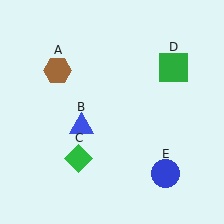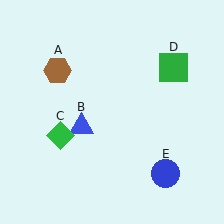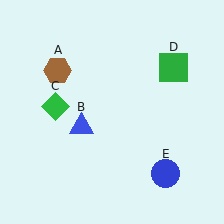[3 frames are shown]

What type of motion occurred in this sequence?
The green diamond (object C) rotated clockwise around the center of the scene.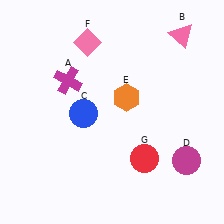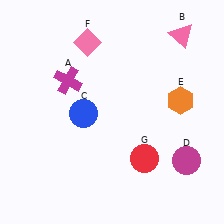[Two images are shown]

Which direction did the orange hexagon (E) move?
The orange hexagon (E) moved right.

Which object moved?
The orange hexagon (E) moved right.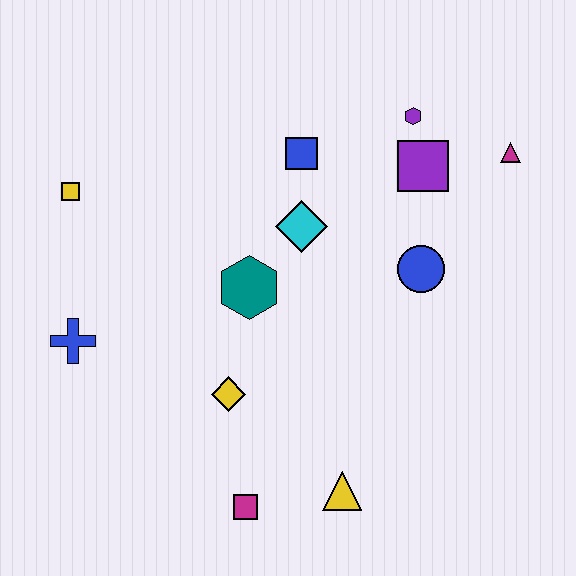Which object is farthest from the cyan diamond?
The magenta square is farthest from the cyan diamond.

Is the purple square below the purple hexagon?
Yes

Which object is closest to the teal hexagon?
The cyan diamond is closest to the teal hexagon.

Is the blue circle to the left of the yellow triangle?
No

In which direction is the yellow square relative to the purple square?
The yellow square is to the left of the purple square.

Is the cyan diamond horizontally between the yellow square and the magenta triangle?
Yes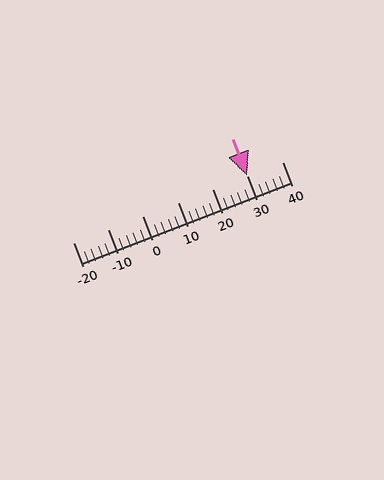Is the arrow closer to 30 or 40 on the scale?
The arrow is closer to 30.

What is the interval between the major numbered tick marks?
The major tick marks are spaced 10 units apart.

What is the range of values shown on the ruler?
The ruler shows values from -20 to 40.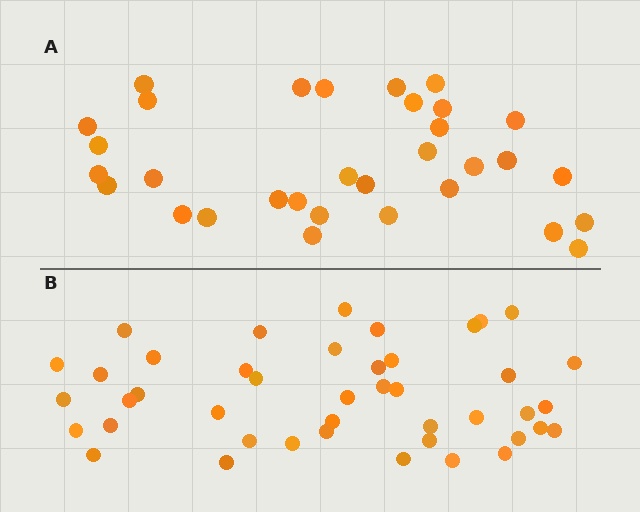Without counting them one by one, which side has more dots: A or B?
Region B (the bottom region) has more dots.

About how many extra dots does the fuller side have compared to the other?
Region B has roughly 12 or so more dots than region A.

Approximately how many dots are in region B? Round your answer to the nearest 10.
About 40 dots. (The exact count is 43, which rounds to 40.)